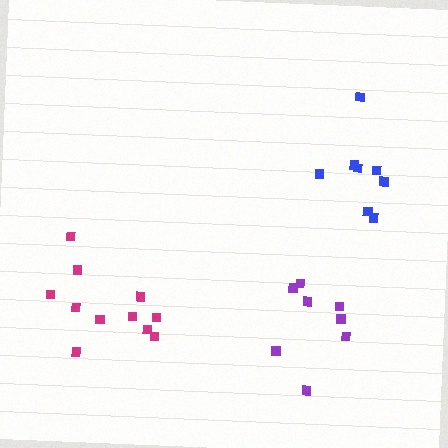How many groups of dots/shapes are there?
There are 3 groups.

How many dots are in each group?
Group 1: 8 dots, Group 2: 8 dots, Group 3: 11 dots (27 total).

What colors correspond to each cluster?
The clusters are colored: purple, blue, magenta.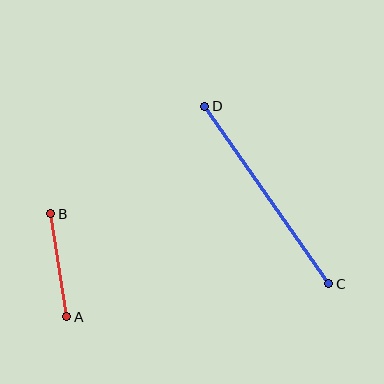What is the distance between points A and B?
The distance is approximately 104 pixels.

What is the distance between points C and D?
The distance is approximately 216 pixels.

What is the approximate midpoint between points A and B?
The midpoint is at approximately (59, 265) pixels.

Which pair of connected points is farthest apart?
Points C and D are farthest apart.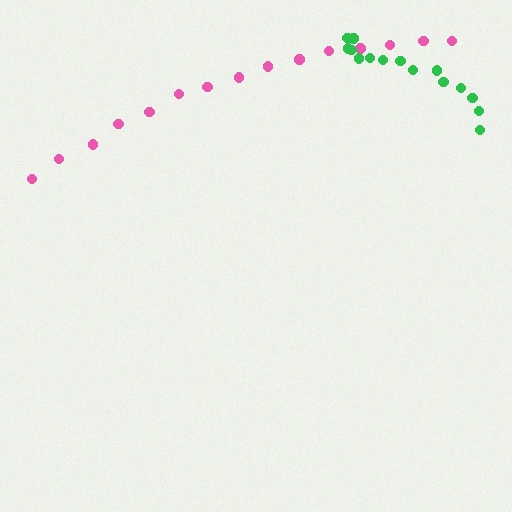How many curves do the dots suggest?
There are 2 distinct paths.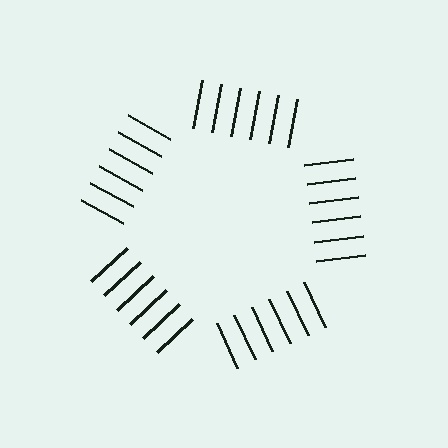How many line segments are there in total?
30 — 6 along each of the 5 edges.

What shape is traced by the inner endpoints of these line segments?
An illusory pentagon — the line segments terminate on its edges but no continuous stroke is drawn.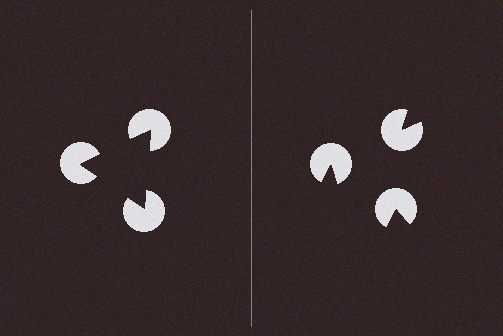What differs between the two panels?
The pac-man discs are positioned identically on both sides; only the wedge orientations differ. On the left they align to a triangle; on the right they are misaligned.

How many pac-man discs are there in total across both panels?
6 — 3 on each side.